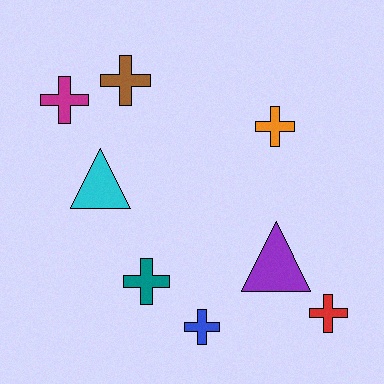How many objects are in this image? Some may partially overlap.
There are 8 objects.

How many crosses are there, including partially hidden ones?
There are 6 crosses.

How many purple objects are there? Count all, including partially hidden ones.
There is 1 purple object.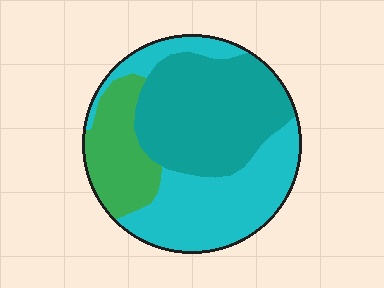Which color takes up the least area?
Green, at roughly 20%.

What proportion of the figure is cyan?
Cyan takes up about two fifths (2/5) of the figure.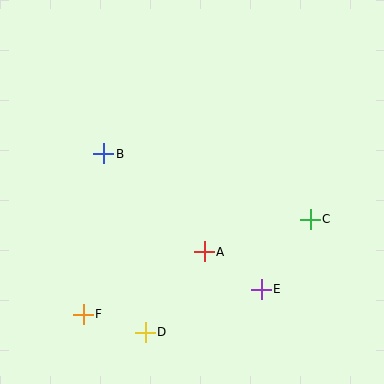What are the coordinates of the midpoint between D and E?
The midpoint between D and E is at (203, 311).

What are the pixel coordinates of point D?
Point D is at (145, 332).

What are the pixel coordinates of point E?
Point E is at (261, 289).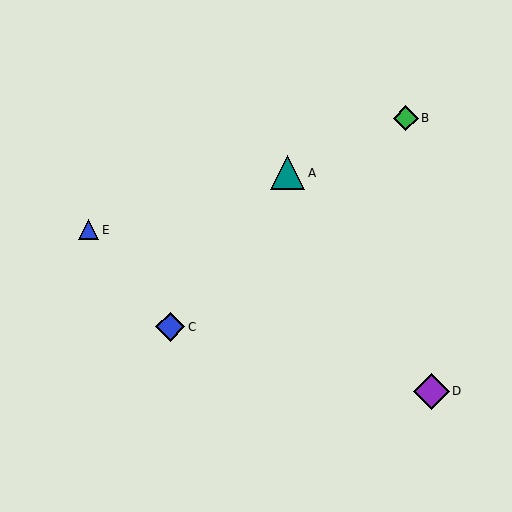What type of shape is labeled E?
Shape E is a blue triangle.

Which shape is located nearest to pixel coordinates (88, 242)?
The blue triangle (labeled E) at (88, 230) is nearest to that location.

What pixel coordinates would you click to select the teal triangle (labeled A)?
Click at (288, 173) to select the teal triangle A.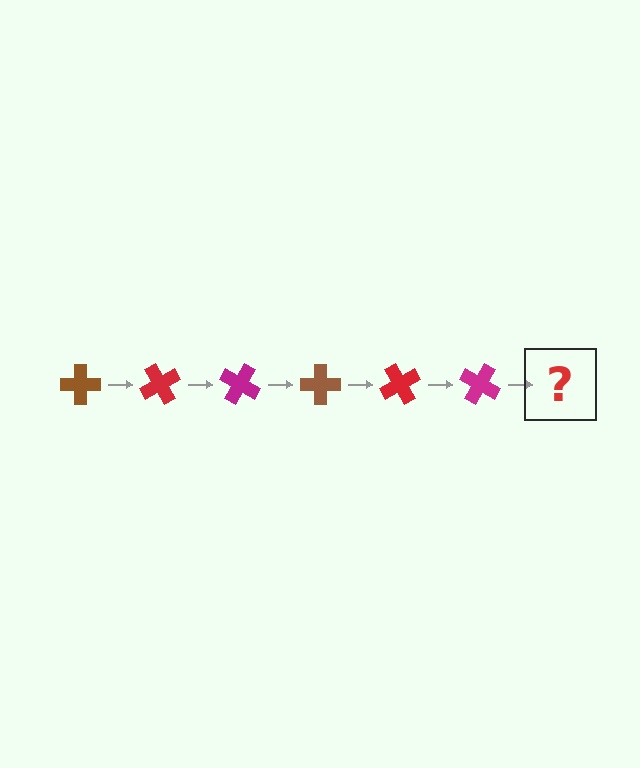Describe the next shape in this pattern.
It should be a brown cross, rotated 360 degrees from the start.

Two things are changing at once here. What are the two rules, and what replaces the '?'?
The two rules are that it rotates 60 degrees each step and the color cycles through brown, red, and magenta. The '?' should be a brown cross, rotated 360 degrees from the start.